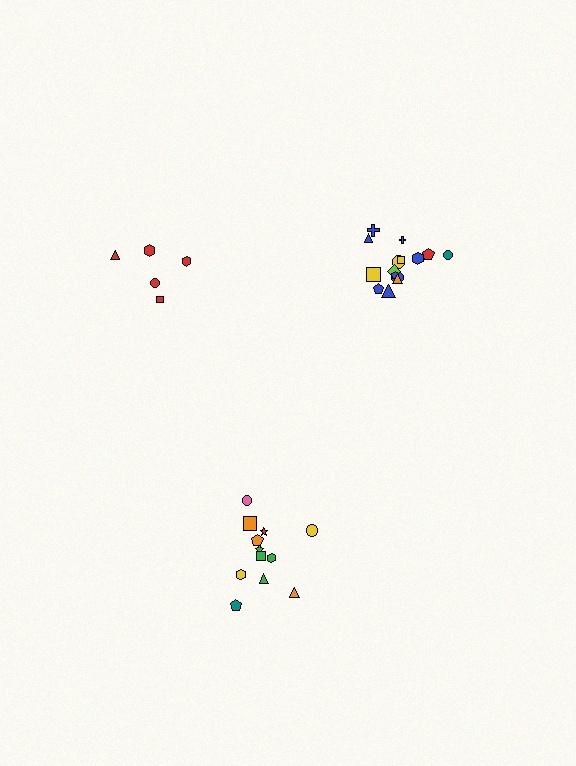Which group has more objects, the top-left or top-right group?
The top-right group.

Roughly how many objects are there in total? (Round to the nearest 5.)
Roughly 30 objects in total.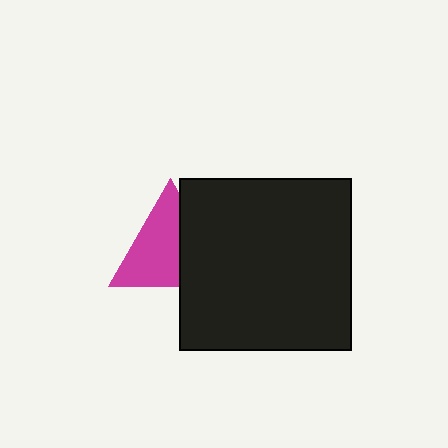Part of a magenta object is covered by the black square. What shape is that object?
It is a triangle.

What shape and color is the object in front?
The object in front is a black square.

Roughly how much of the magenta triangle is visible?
About half of it is visible (roughly 63%).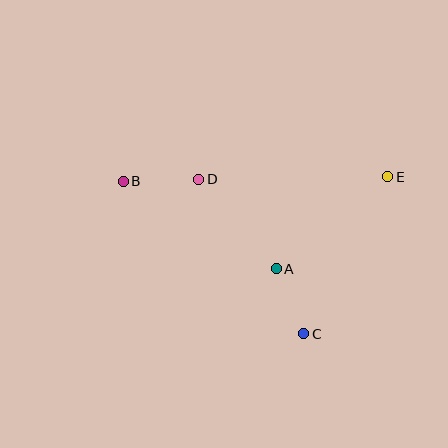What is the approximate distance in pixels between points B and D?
The distance between B and D is approximately 75 pixels.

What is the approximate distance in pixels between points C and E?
The distance between C and E is approximately 178 pixels.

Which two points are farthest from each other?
Points B and E are farthest from each other.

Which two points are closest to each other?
Points A and C are closest to each other.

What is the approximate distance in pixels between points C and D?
The distance between C and D is approximately 187 pixels.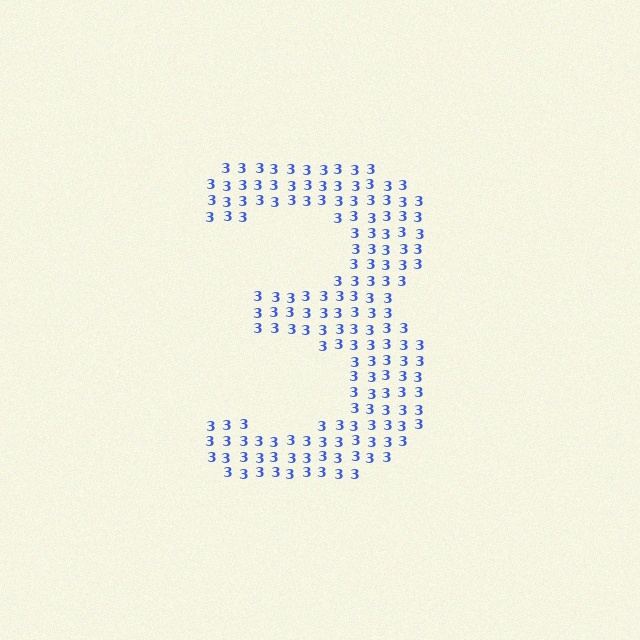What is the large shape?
The large shape is the digit 3.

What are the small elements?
The small elements are digit 3's.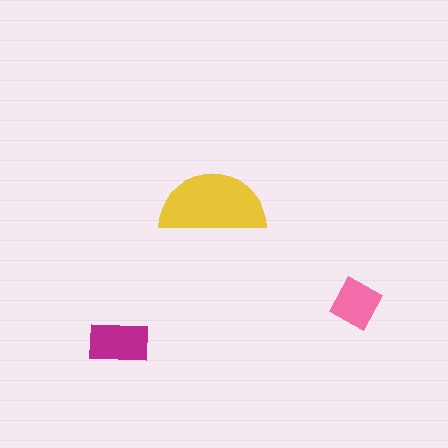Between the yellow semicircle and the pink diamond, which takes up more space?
The yellow semicircle.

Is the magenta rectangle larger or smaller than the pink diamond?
Larger.